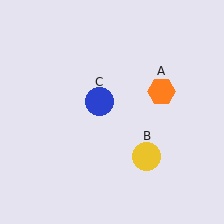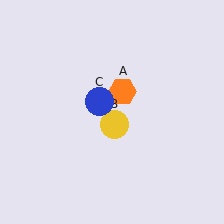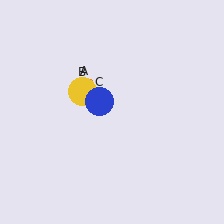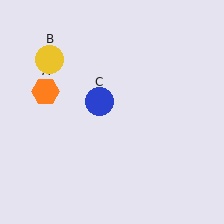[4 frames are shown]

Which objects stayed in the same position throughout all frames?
Blue circle (object C) remained stationary.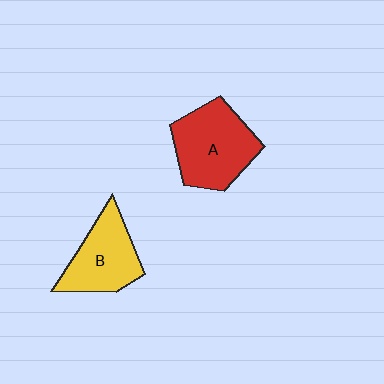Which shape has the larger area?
Shape A (red).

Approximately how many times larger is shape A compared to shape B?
Approximately 1.2 times.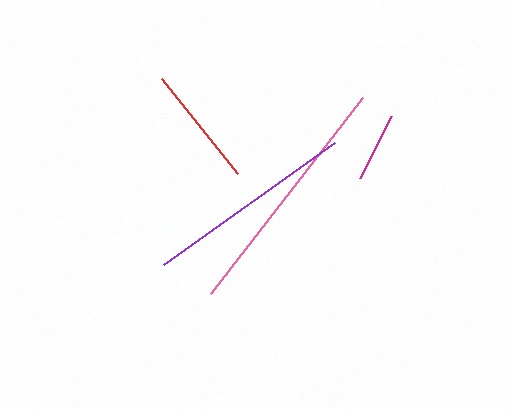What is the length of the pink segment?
The pink segment is approximately 248 pixels long.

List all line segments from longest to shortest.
From longest to shortest: pink, purple, red, magenta.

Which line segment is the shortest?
The magenta line is the shortest at approximately 70 pixels.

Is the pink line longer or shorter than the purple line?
The pink line is longer than the purple line.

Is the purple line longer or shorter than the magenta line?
The purple line is longer than the magenta line.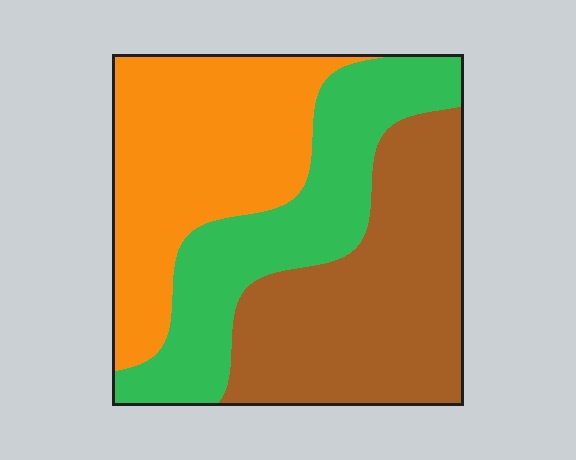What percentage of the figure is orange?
Orange covers 34% of the figure.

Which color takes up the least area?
Green, at roughly 30%.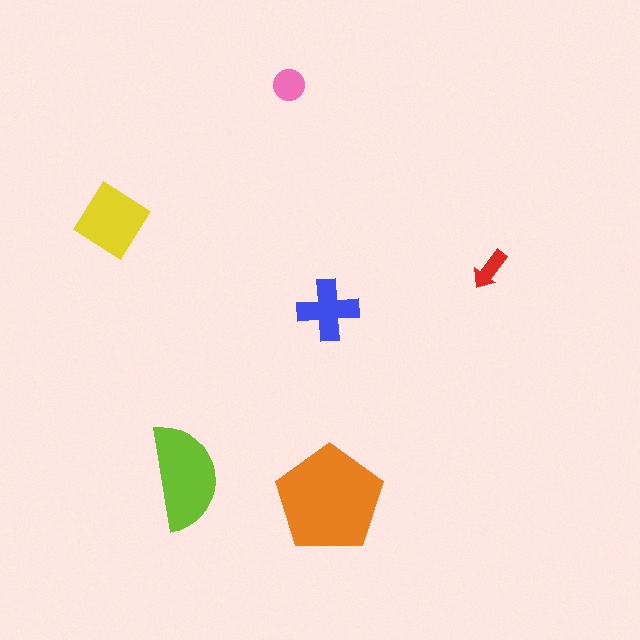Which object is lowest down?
The orange pentagon is bottommost.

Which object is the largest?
The orange pentagon.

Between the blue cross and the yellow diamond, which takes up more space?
The yellow diamond.